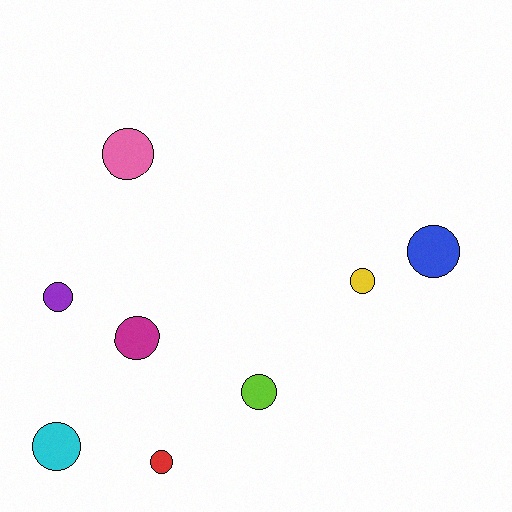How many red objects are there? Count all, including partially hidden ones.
There is 1 red object.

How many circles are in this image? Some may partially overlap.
There are 8 circles.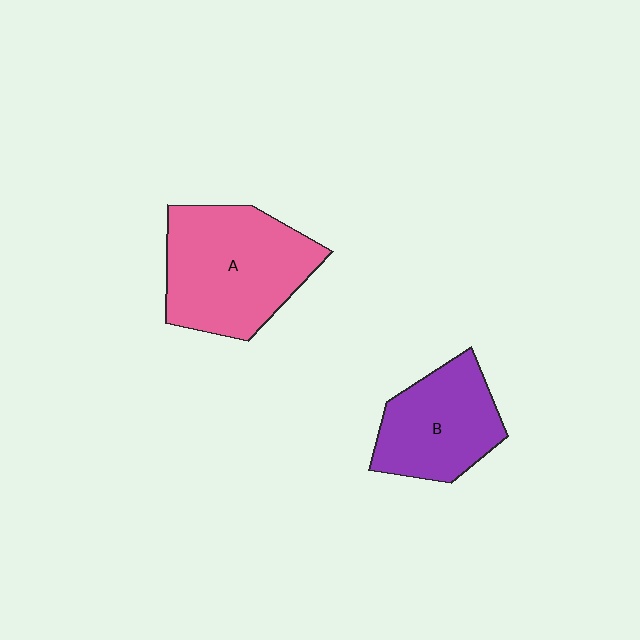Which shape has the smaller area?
Shape B (purple).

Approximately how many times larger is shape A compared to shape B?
Approximately 1.4 times.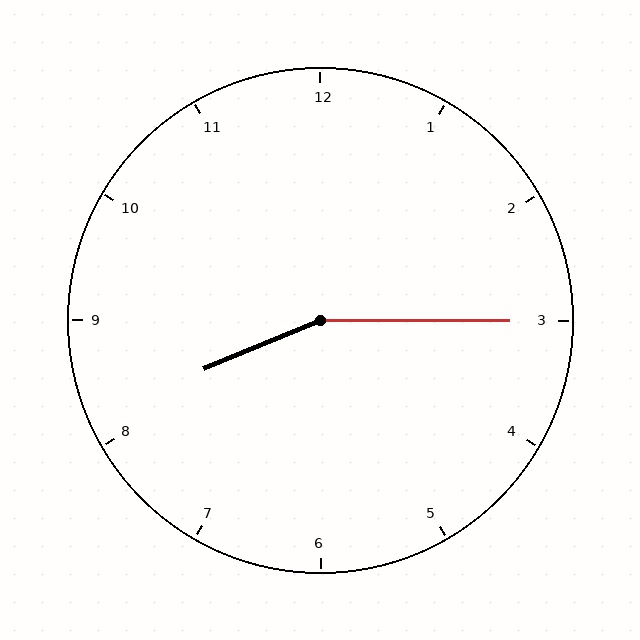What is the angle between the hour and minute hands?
Approximately 158 degrees.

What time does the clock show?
8:15.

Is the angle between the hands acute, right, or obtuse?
It is obtuse.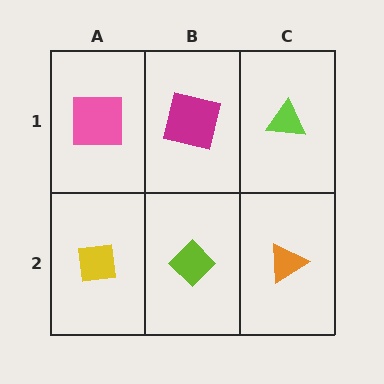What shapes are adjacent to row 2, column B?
A magenta square (row 1, column B), a yellow square (row 2, column A), an orange triangle (row 2, column C).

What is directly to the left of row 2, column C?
A lime diamond.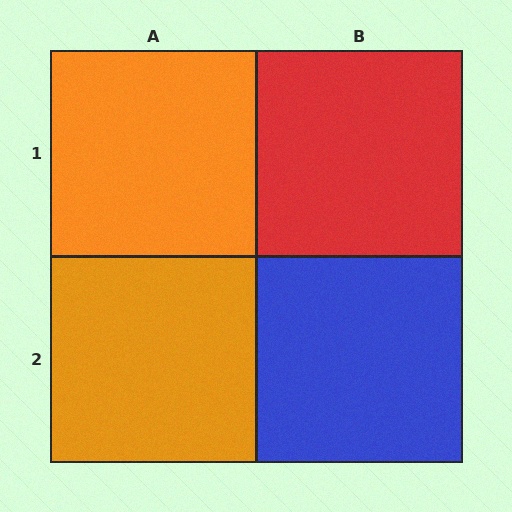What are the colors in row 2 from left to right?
Orange, blue.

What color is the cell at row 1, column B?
Red.